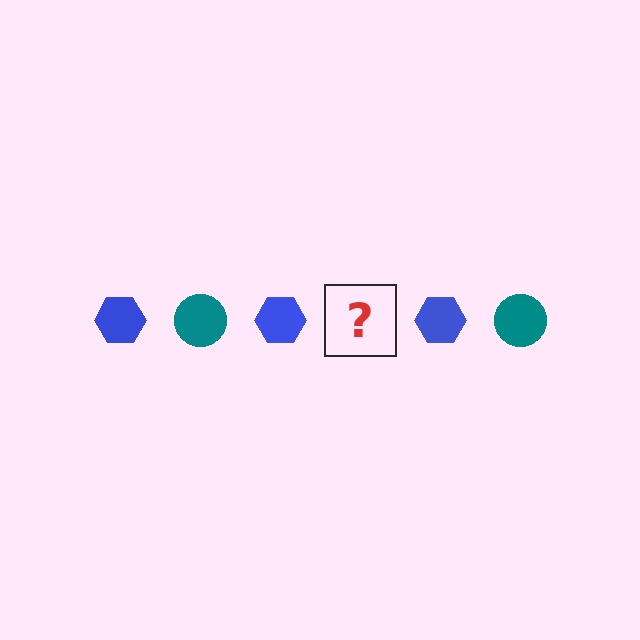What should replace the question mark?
The question mark should be replaced with a teal circle.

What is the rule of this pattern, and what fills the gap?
The rule is that the pattern alternates between blue hexagon and teal circle. The gap should be filled with a teal circle.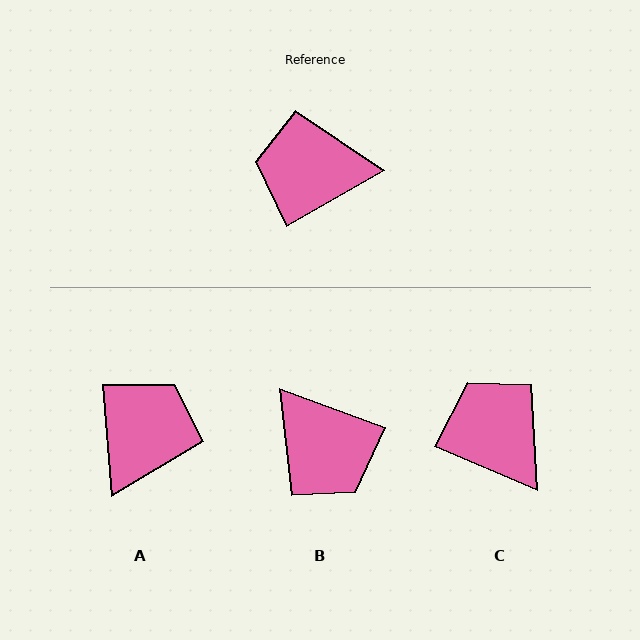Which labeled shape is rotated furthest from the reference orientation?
B, about 130 degrees away.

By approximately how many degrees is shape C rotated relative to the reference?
Approximately 53 degrees clockwise.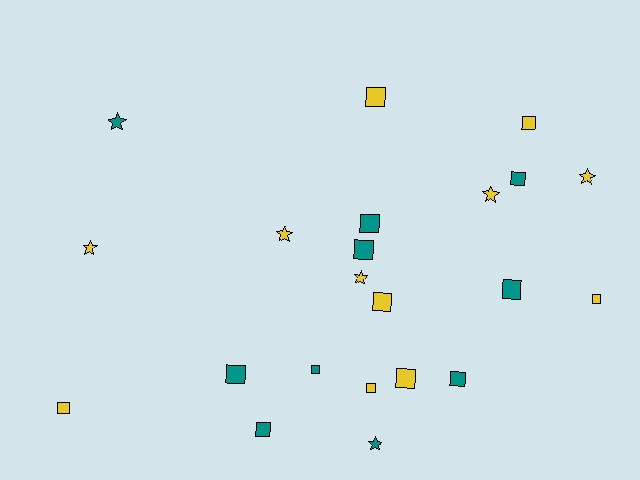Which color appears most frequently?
Yellow, with 12 objects.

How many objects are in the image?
There are 22 objects.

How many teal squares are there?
There are 8 teal squares.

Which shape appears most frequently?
Square, with 15 objects.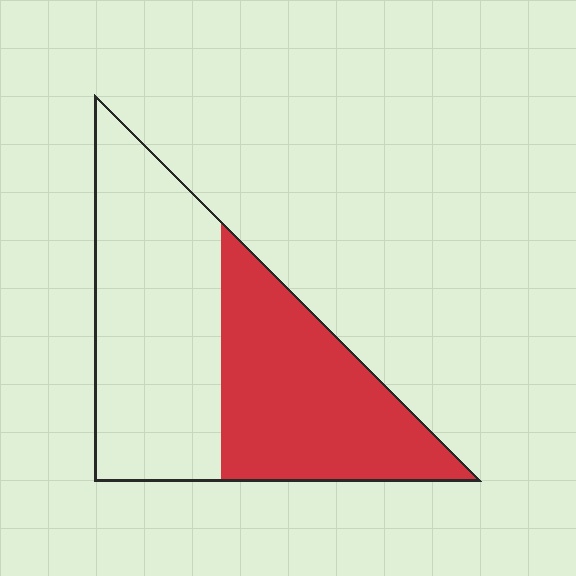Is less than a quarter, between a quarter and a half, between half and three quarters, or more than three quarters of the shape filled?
Between a quarter and a half.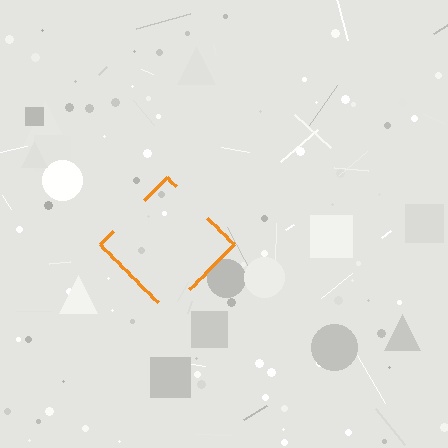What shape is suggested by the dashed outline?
The dashed outline suggests a diamond.